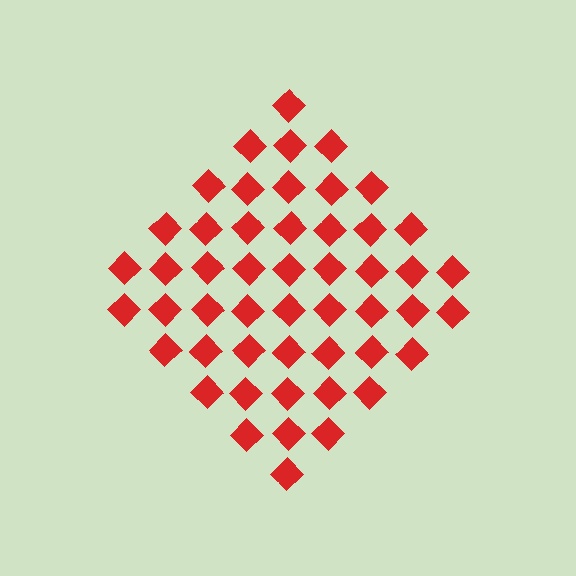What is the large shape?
The large shape is a diamond.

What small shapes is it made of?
It is made of small diamonds.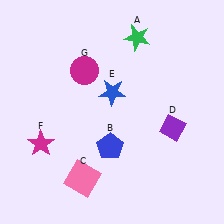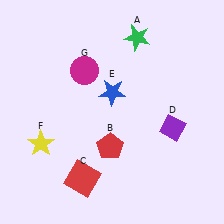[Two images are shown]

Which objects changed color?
B changed from blue to red. C changed from pink to red. F changed from magenta to yellow.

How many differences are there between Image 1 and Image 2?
There are 3 differences between the two images.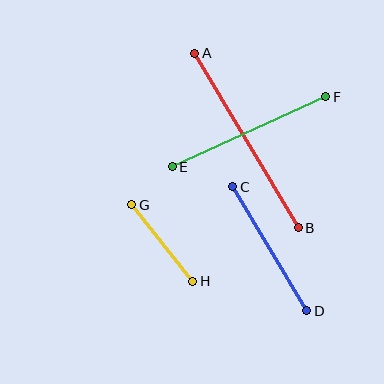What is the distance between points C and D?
The distance is approximately 144 pixels.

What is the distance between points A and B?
The distance is approximately 203 pixels.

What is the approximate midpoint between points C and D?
The midpoint is at approximately (270, 249) pixels.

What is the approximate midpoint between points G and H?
The midpoint is at approximately (162, 243) pixels.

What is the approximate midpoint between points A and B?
The midpoint is at approximately (246, 140) pixels.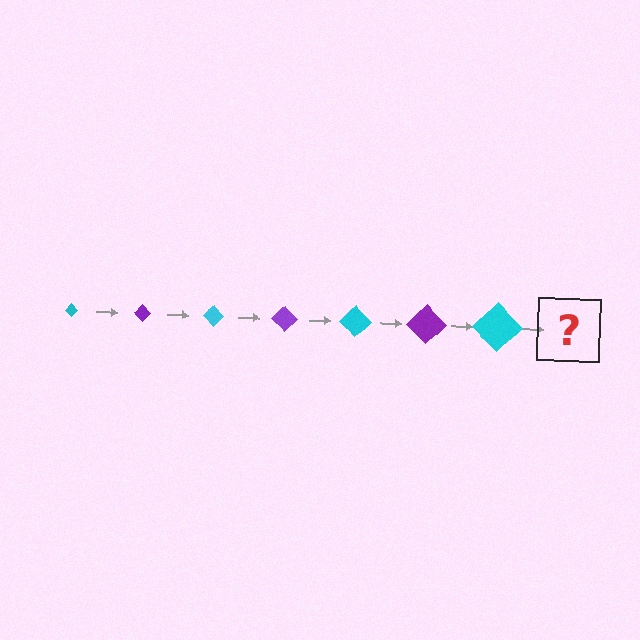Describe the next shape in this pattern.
It should be a purple diamond, larger than the previous one.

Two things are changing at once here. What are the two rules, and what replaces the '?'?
The two rules are that the diamond grows larger each step and the color cycles through cyan and purple. The '?' should be a purple diamond, larger than the previous one.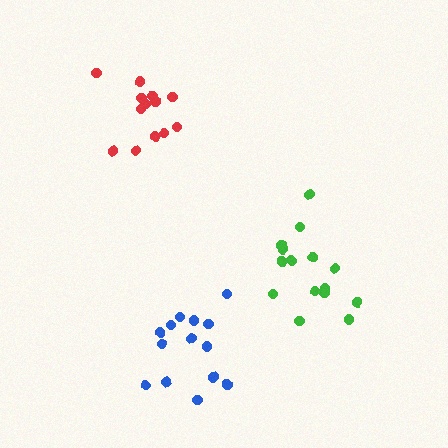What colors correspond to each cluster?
The clusters are colored: blue, green, red.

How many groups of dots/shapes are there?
There are 3 groups.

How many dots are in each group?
Group 1: 14 dots, Group 2: 15 dots, Group 3: 13 dots (42 total).